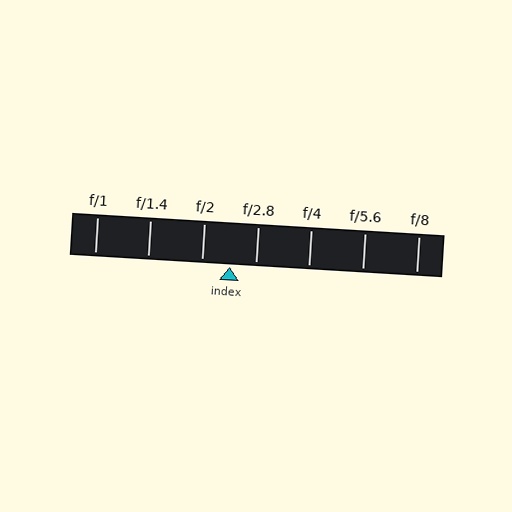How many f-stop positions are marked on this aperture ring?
There are 7 f-stop positions marked.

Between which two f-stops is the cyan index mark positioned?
The index mark is between f/2 and f/2.8.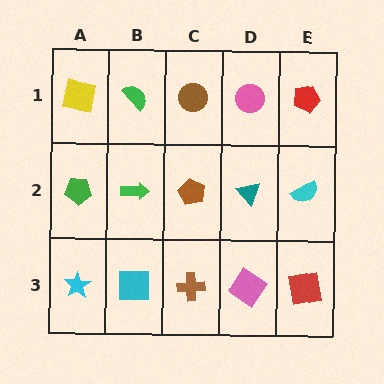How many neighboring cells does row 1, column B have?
3.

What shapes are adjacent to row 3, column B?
A green arrow (row 2, column B), a cyan star (row 3, column A), a brown cross (row 3, column C).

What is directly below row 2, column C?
A brown cross.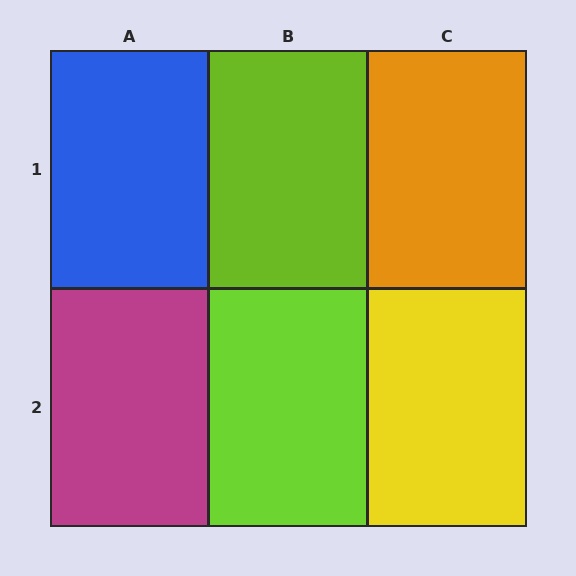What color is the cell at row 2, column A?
Magenta.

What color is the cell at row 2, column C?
Yellow.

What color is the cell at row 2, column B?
Lime.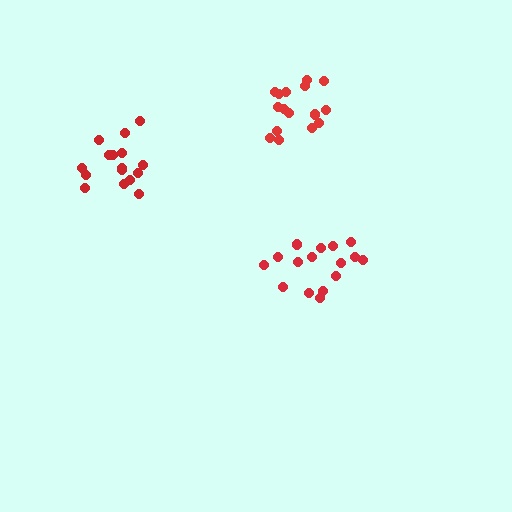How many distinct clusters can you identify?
There are 3 distinct clusters.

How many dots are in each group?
Group 1: 16 dots, Group 2: 16 dots, Group 3: 16 dots (48 total).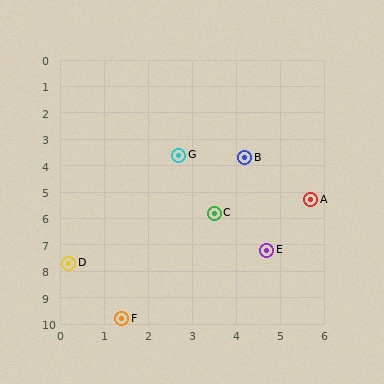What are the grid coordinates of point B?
Point B is at approximately (4.2, 3.7).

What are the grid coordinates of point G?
Point G is at approximately (2.7, 3.6).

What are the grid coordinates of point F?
Point F is at approximately (1.4, 9.8).